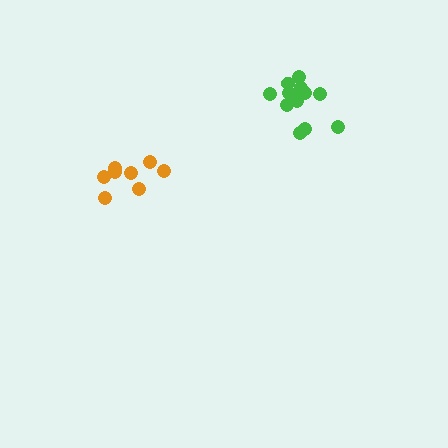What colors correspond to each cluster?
The clusters are colored: orange, green.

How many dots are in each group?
Group 1: 8 dots, Group 2: 13 dots (21 total).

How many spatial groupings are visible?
There are 2 spatial groupings.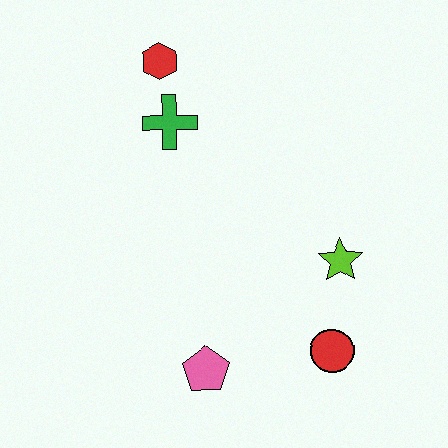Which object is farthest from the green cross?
The red circle is farthest from the green cross.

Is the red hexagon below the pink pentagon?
No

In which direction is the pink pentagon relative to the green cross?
The pink pentagon is below the green cross.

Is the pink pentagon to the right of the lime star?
No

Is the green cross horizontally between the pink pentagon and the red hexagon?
Yes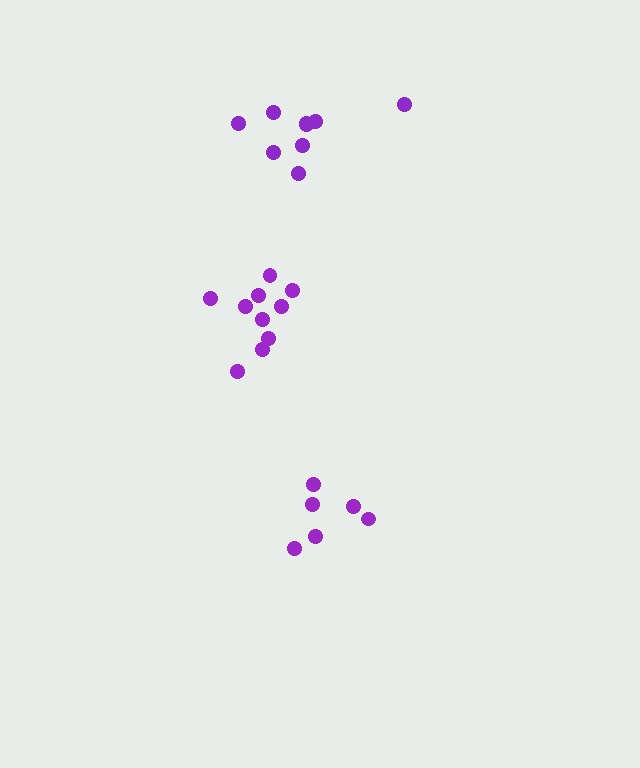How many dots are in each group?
Group 1: 9 dots, Group 2: 6 dots, Group 3: 10 dots (25 total).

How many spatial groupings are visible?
There are 3 spatial groupings.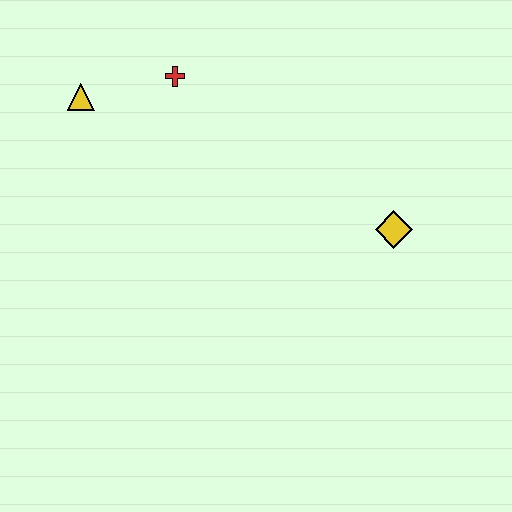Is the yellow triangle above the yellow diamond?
Yes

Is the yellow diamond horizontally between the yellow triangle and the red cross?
No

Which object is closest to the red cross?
The yellow triangle is closest to the red cross.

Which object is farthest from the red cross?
The yellow diamond is farthest from the red cross.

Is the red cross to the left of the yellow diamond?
Yes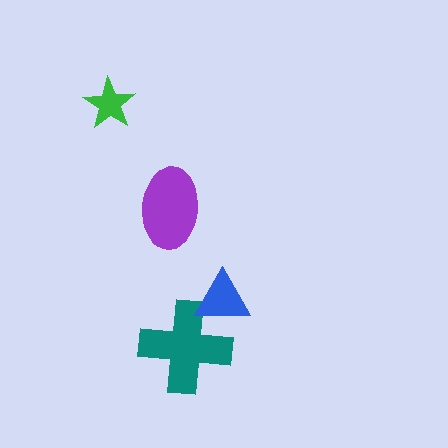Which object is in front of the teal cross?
The blue triangle is in front of the teal cross.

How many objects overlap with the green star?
0 objects overlap with the green star.